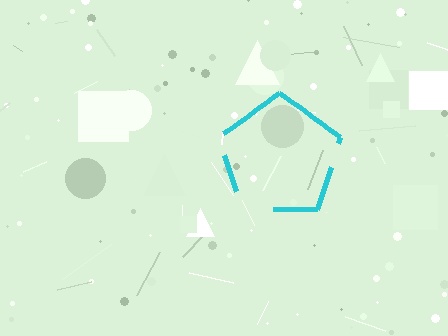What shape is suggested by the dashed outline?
The dashed outline suggests a pentagon.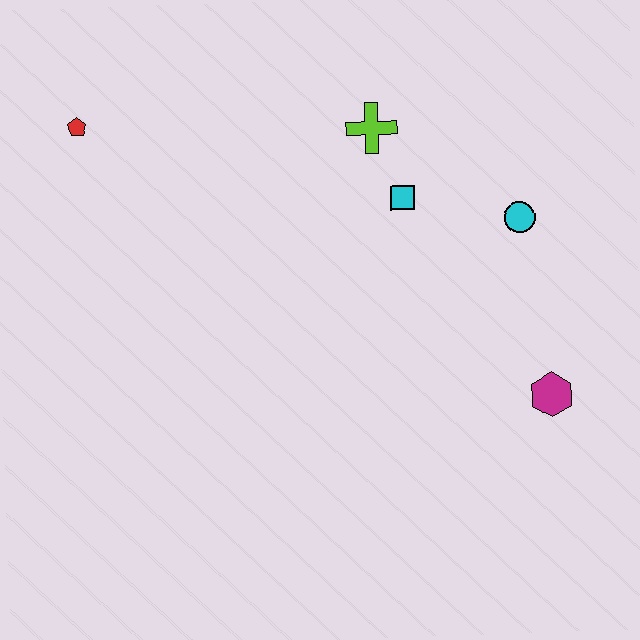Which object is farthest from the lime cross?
The magenta hexagon is farthest from the lime cross.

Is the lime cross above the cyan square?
Yes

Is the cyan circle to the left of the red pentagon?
No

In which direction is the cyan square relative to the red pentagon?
The cyan square is to the right of the red pentagon.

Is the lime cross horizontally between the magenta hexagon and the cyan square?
No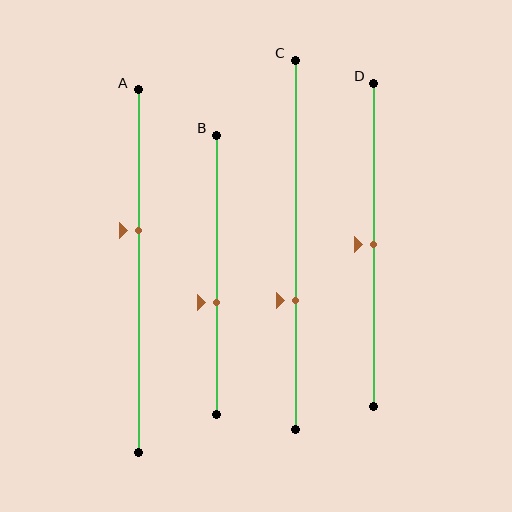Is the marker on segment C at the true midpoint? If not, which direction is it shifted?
No, the marker on segment C is shifted downward by about 15% of the segment length.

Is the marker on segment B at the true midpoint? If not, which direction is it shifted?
No, the marker on segment B is shifted downward by about 10% of the segment length.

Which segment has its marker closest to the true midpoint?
Segment D has its marker closest to the true midpoint.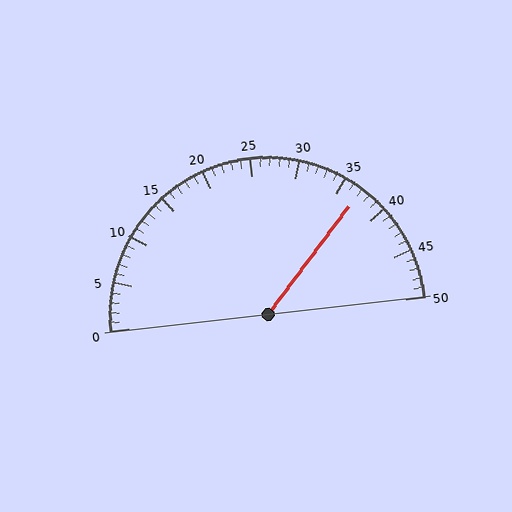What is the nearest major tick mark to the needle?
The nearest major tick mark is 35.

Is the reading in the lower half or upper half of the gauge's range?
The reading is in the upper half of the range (0 to 50).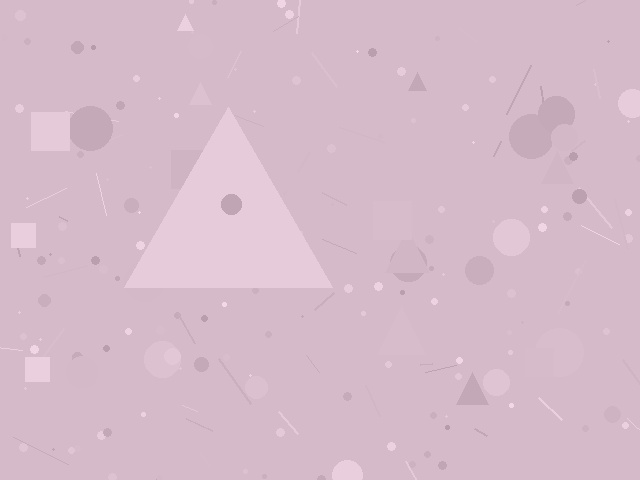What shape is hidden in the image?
A triangle is hidden in the image.